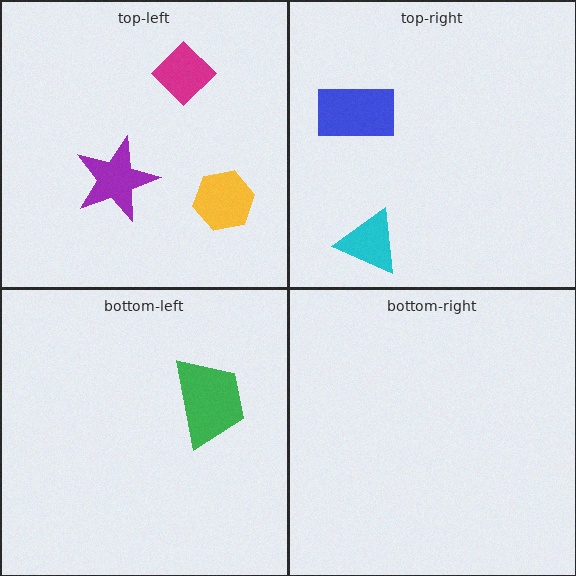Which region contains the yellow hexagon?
The top-left region.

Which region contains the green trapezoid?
The bottom-left region.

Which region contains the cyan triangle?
The top-right region.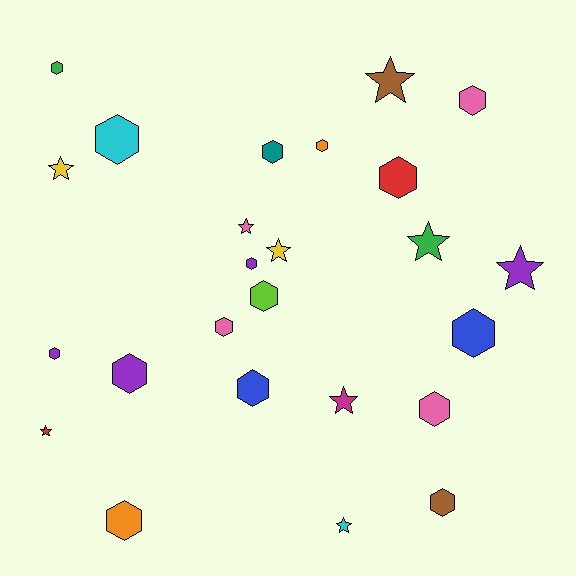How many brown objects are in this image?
There are 2 brown objects.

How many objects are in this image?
There are 25 objects.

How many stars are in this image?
There are 9 stars.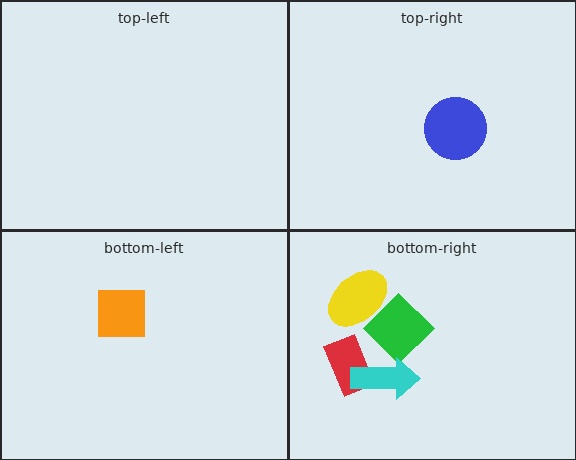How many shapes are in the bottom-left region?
1.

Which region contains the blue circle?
The top-right region.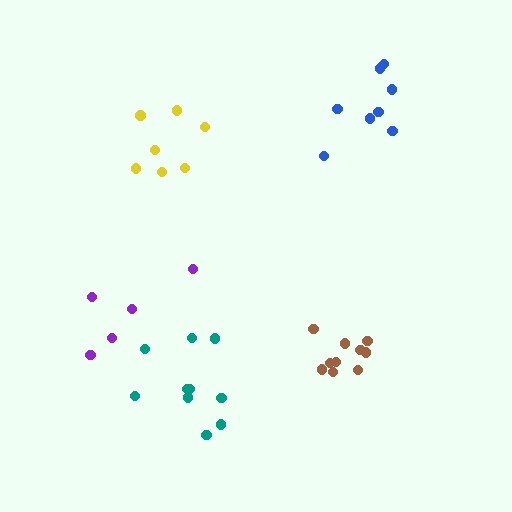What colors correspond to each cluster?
The clusters are colored: teal, blue, purple, yellow, brown.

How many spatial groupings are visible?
There are 5 spatial groupings.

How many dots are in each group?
Group 1: 10 dots, Group 2: 8 dots, Group 3: 5 dots, Group 4: 7 dots, Group 5: 10 dots (40 total).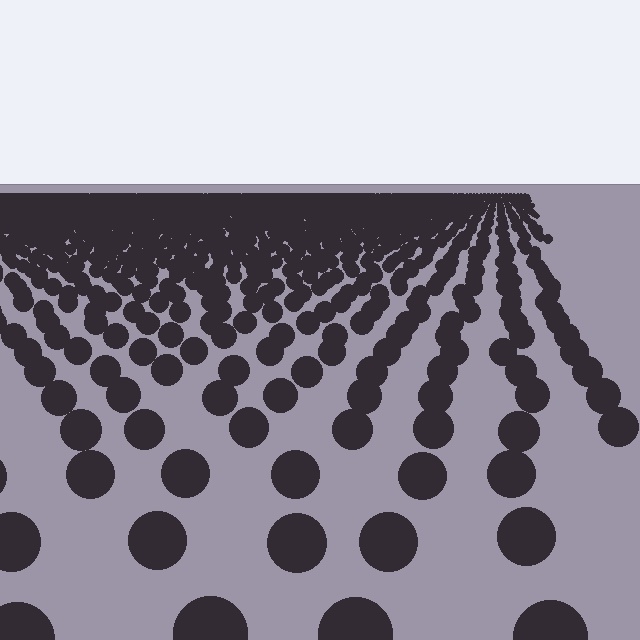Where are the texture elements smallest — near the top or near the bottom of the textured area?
Near the top.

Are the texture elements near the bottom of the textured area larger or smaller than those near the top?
Larger. Near the bottom, elements are closer to the viewer and appear at a bigger on-screen size.